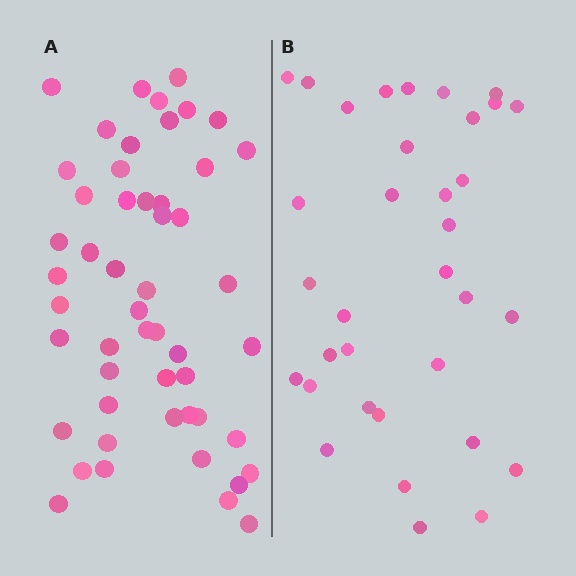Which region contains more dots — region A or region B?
Region A (the left region) has more dots.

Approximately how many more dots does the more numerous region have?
Region A has approximately 15 more dots than region B.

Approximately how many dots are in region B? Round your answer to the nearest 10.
About 30 dots. (The exact count is 34, which rounds to 30.)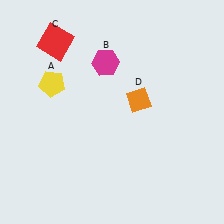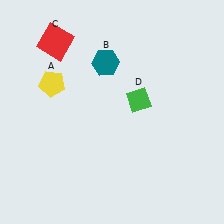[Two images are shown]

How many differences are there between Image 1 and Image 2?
There are 2 differences between the two images.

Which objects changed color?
B changed from magenta to teal. D changed from orange to green.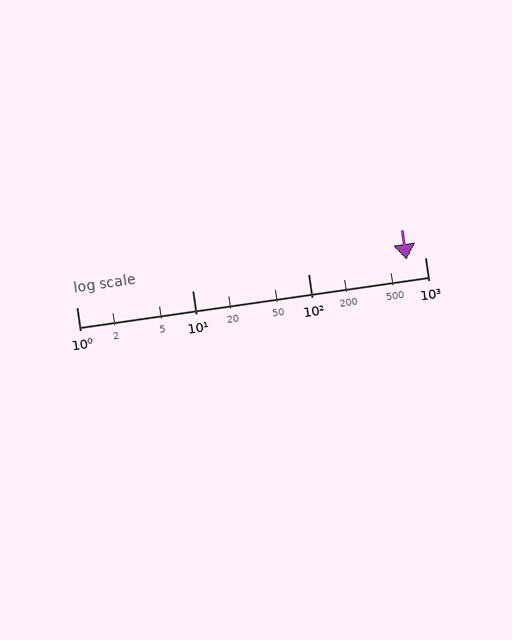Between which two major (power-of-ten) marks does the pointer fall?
The pointer is between 100 and 1000.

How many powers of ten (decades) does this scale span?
The scale spans 3 decades, from 1 to 1000.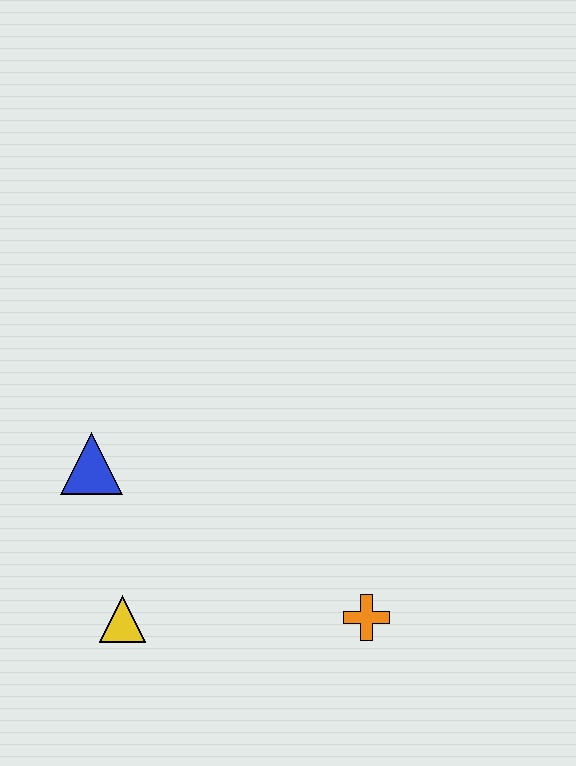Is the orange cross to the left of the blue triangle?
No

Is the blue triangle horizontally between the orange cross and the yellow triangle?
No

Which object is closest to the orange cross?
The yellow triangle is closest to the orange cross.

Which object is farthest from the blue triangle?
The orange cross is farthest from the blue triangle.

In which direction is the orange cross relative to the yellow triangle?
The orange cross is to the right of the yellow triangle.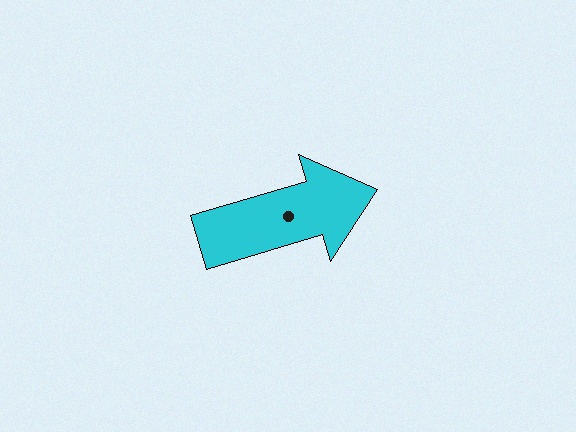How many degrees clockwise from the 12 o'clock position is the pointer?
Approximately 73 degrees.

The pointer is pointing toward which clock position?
Roughly 2 o'clock.